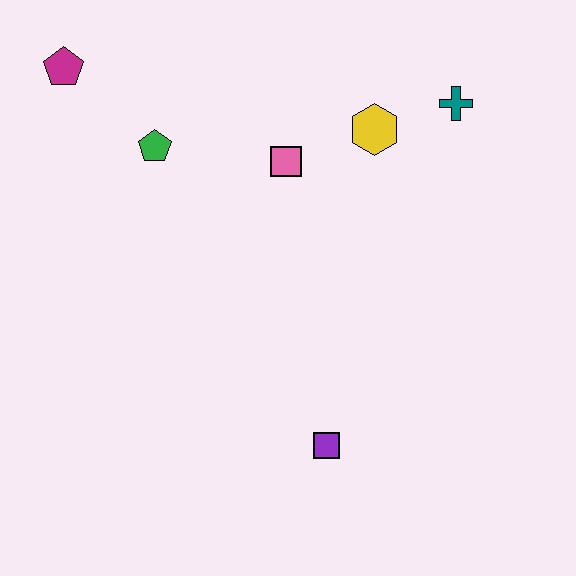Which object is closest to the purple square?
The pink square is closest to the purple square.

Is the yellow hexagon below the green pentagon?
No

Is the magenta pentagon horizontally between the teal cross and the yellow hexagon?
No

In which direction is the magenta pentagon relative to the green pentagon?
The magenta pentagon is to the left of the green pentagon.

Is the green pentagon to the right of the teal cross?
No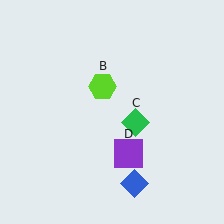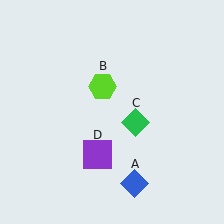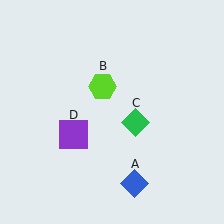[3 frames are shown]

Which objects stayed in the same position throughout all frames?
Blue diamond (object A) and lime hexagon (object B) and green diamond (object C) remained stationary.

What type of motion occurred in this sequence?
The purple square (object D) rotated clockwise around the center of the scene.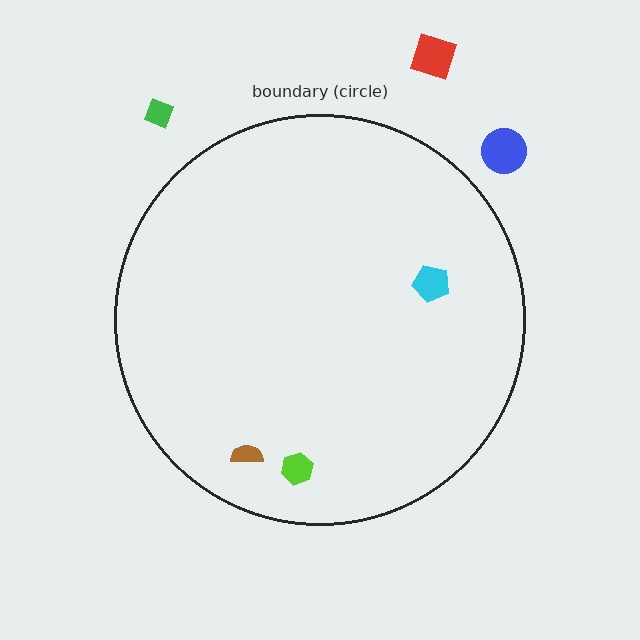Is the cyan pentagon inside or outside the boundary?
Inside.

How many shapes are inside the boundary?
3 inside, 3 outside.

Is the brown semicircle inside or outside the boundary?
Inside.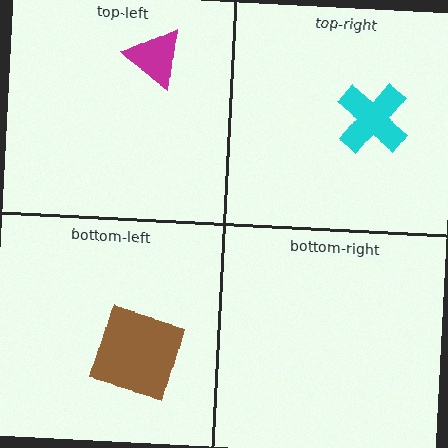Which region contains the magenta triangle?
The top-left region.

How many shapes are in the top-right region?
1.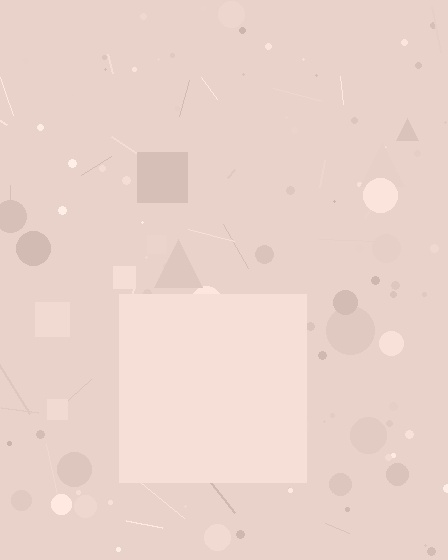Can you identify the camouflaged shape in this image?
The camouflaged shape is a square.